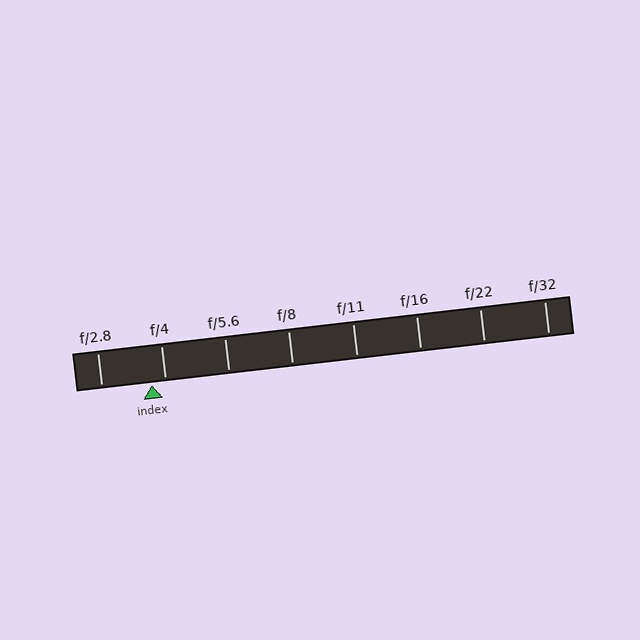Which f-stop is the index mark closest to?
The index mark is closest to f/4.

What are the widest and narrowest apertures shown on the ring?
The widest aperture shown is f/2.8 and the narrowest is f/32.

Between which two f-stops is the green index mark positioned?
The index mark is between f/2.8 and f/4.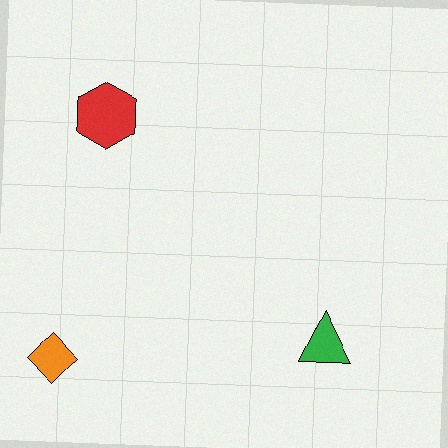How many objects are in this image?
There are 3 objects.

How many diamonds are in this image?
There is 1 diamond.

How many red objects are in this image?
There is 1 red object.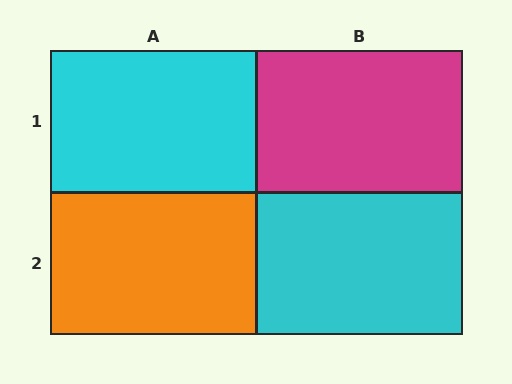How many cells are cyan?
2 cells are cyan.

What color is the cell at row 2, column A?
Orange.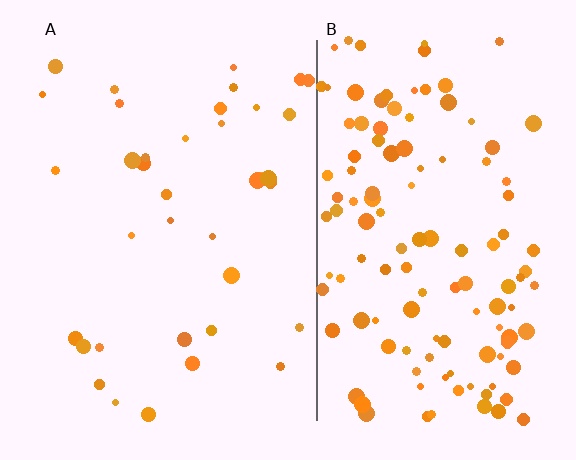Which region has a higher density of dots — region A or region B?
B (the right).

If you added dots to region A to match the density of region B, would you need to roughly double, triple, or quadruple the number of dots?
Approximately triple.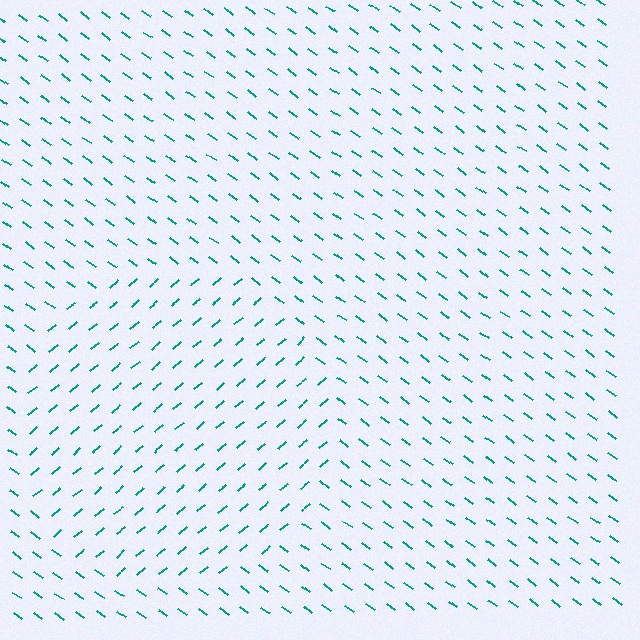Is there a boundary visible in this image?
Yes, there is a texture boundary formed by a change in line orientation.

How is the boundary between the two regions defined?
The boundary is defined purely by a change in line orientation (approximately 76 degrees difference). All lines are the same color and thickness.